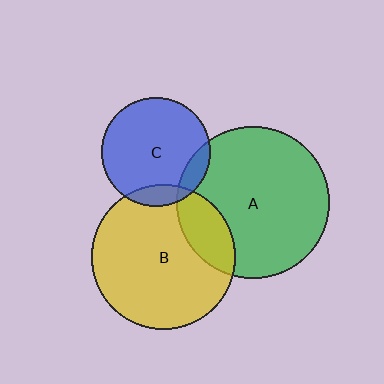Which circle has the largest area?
Circle A (green).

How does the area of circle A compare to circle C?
Approximately 1.9 times.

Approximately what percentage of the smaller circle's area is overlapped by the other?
Approximately 20%.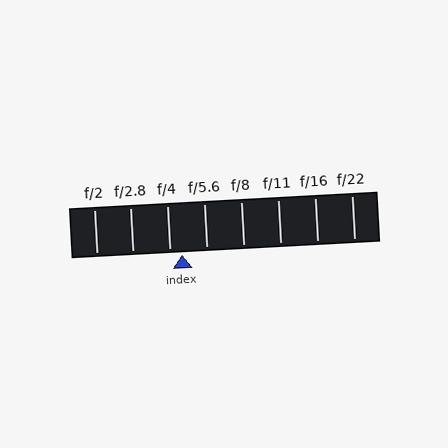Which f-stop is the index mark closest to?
The index mark is closest to f/4.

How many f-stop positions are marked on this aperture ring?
There are 8 f-stop positions marked.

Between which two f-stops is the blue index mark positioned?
The index mark is between f/4 and f/5.6.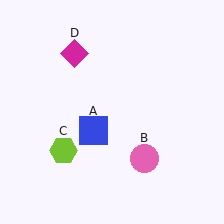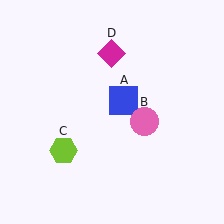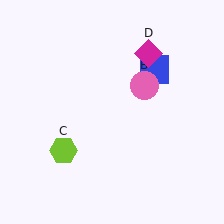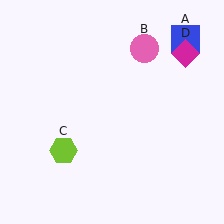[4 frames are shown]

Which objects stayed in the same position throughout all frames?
Lime hexagon (object C) remained stationary.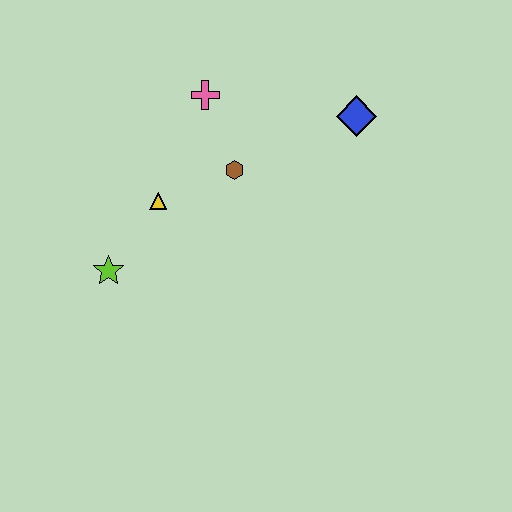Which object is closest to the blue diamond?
The brown hexagon is closest to the blue diamond.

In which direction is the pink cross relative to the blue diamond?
The pink cross is to the left of the blue diamond.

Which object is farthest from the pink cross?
The lime star is farthest from the pink cross.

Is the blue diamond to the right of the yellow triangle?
Yes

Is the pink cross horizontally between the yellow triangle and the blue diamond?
Yes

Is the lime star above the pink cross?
No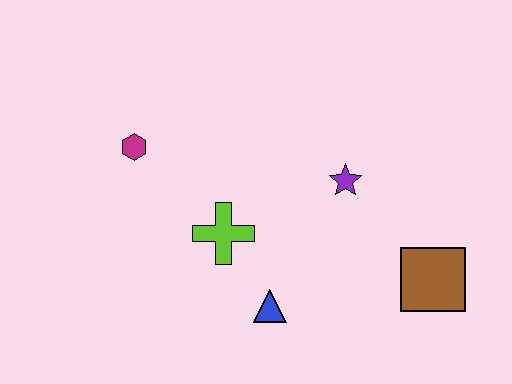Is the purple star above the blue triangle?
Yes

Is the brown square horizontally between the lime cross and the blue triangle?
No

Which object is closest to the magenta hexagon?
The lime cross is closest to the magenta hexagon.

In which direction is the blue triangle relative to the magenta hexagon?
The blue triangle is below the magenta hexagon.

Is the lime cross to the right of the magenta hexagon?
Yes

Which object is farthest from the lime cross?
The brown square is farthest from the lime cross.